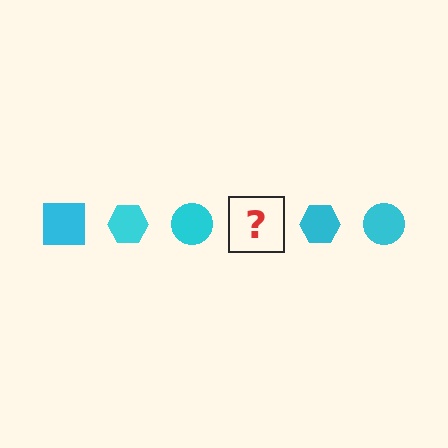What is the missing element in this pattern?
The missing element is a cyan square.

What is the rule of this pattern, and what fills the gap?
The rule is that the pattern cycles through square, hexagon, circle shapes in cyan. The gap should be filled with a cyan square.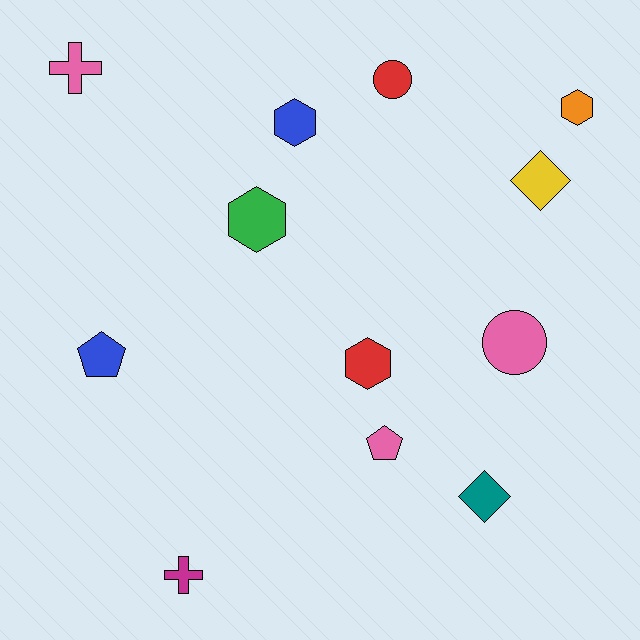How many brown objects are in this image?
There are no brown objects.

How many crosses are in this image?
There are 2 crosses.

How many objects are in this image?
There are 12 objects.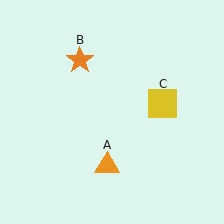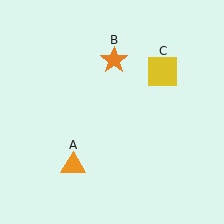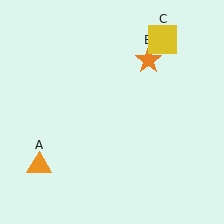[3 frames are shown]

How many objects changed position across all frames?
3 objects changed position: orange triangle (object A), orange star (object B), yellow square (object C).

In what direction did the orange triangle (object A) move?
The orange triangle (object A) moved left.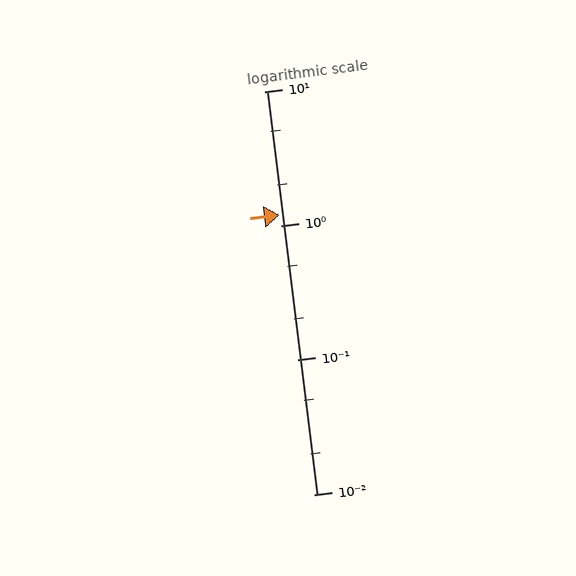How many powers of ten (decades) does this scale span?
The scale spans 3 decades, from 0.01 to 10.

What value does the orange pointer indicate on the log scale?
The pointer indicates approximately 1.2.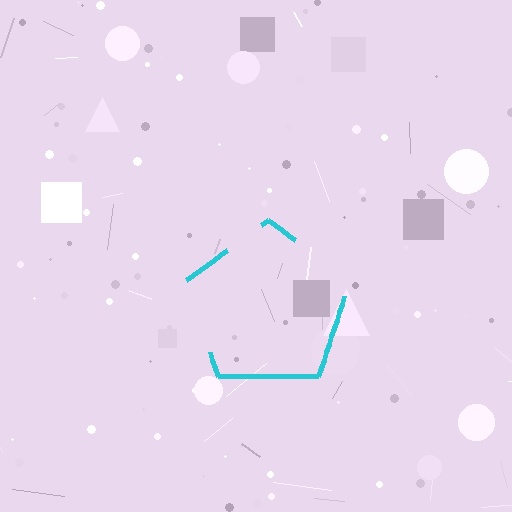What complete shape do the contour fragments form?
The contour fragments form a pentagon.